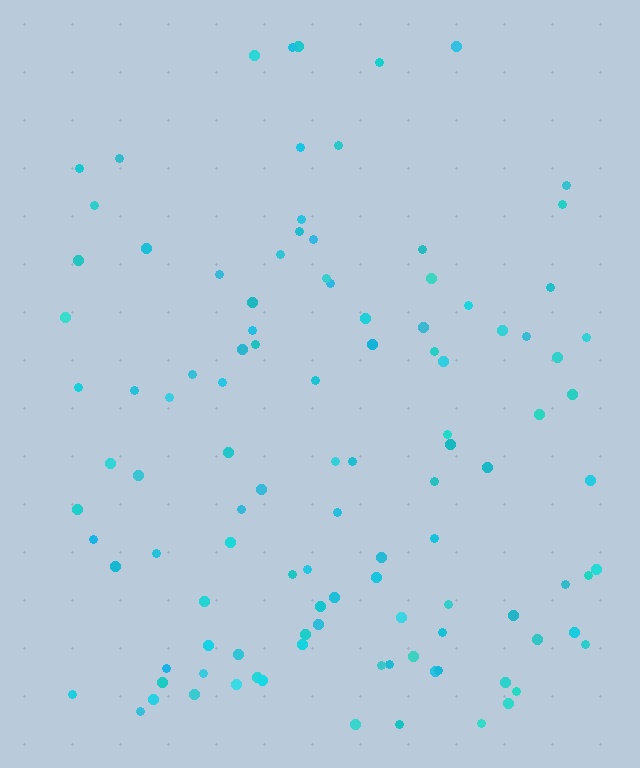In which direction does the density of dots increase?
From top to bottom, with the bottom side densest.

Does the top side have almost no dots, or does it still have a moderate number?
Still a moderate number, just noticeably fewer than the bottom.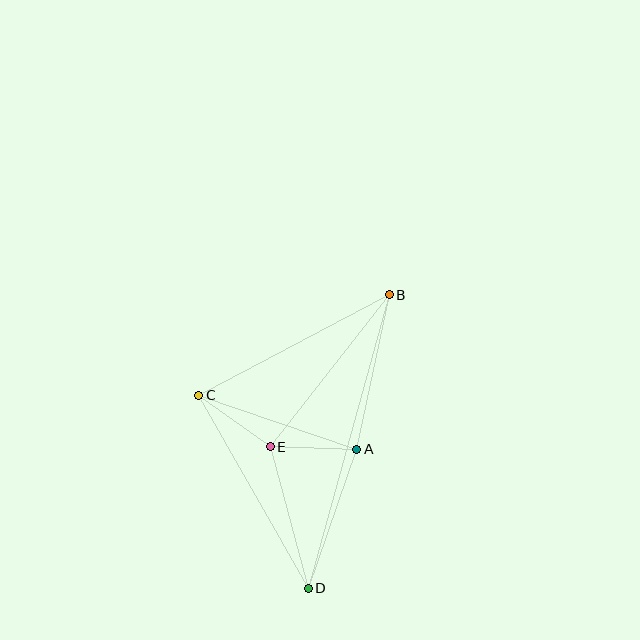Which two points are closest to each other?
Points A and E are closest to each other.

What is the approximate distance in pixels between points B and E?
The distance between B and E is approximately 193 pixels.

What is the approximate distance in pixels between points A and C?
The distance between A and C is approximately 167 pixels.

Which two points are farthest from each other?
Points B and D are farthest from each other.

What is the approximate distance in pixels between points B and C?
The distance between B and C is approximately 216 pixels.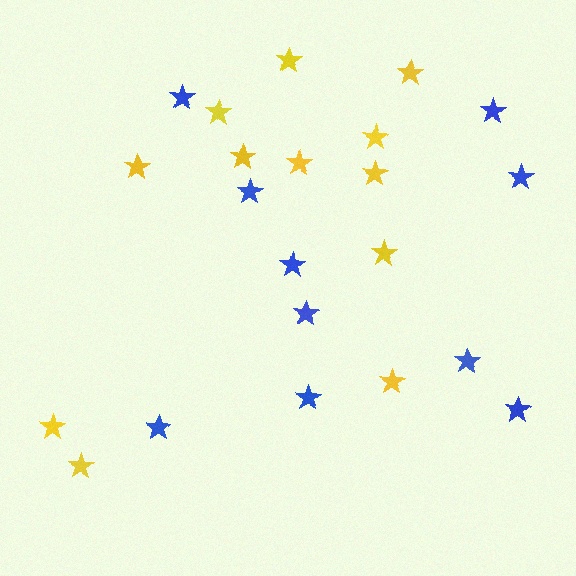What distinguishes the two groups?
There are 2 groups: one group of yellow stars (12) and one group of blue stars (10).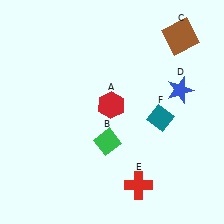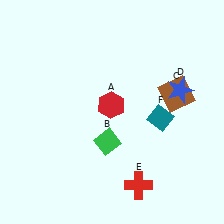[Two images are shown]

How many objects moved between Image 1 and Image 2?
1 object moved between the two images.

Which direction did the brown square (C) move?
The brown square (C) moved down.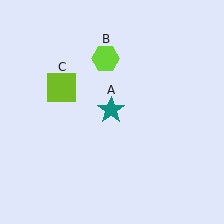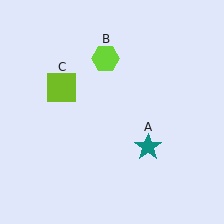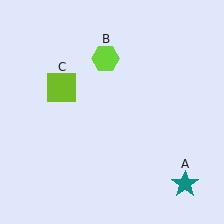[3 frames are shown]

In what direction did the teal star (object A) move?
The teal star (object A) moved down and to the right.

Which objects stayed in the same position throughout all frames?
Lime hexagon (object B) and lime square (object C) remained stationary.